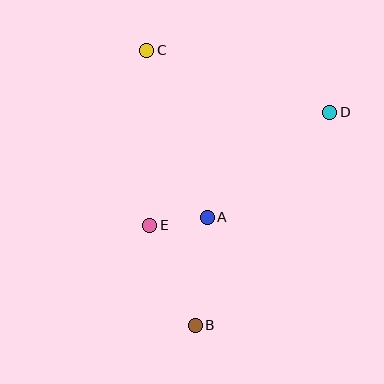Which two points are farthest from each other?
Points B and C are farthest from each other.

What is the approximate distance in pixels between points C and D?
The distance between C and D is approximately 193 pixels.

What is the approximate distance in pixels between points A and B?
The distance between A and B is approximately 109 pixels.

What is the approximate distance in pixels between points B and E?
The distance between B and E is approximately 110 pixels.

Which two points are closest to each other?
Points A and E are closest to each other.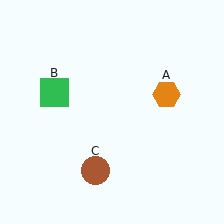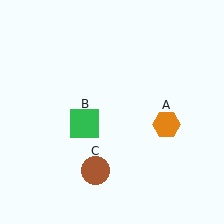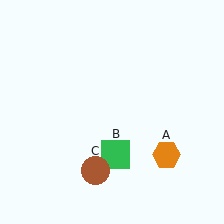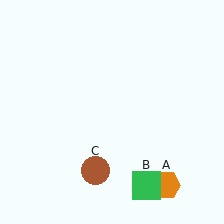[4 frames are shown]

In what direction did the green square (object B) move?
The green square (object B) moved down and to the right.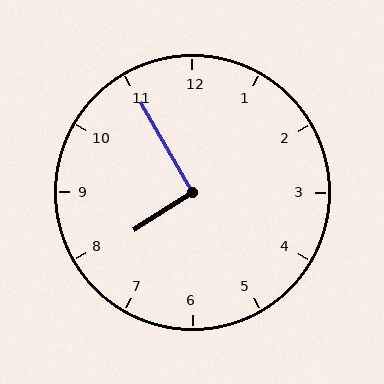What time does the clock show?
7:55.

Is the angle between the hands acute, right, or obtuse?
It is right.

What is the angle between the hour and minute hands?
Approximately 92 degrees.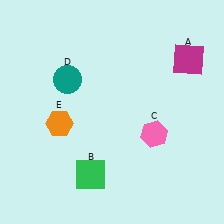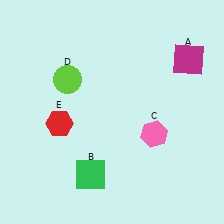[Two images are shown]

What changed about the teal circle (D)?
In Image 1, D is teal. In Image 2, it changed to lime.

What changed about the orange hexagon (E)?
In Image 1, E is orange. In Image 2, it changed to red.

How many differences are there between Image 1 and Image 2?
There are 2 differences between the two images.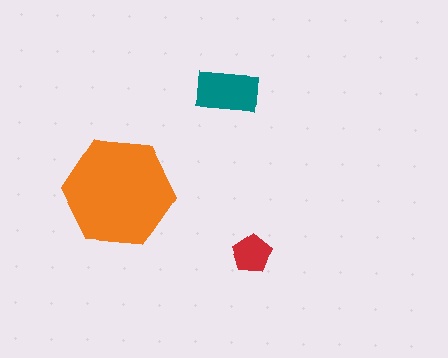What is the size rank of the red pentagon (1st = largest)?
3rd.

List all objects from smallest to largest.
The red pentagon, the teal rectangle, the orange hexagon.